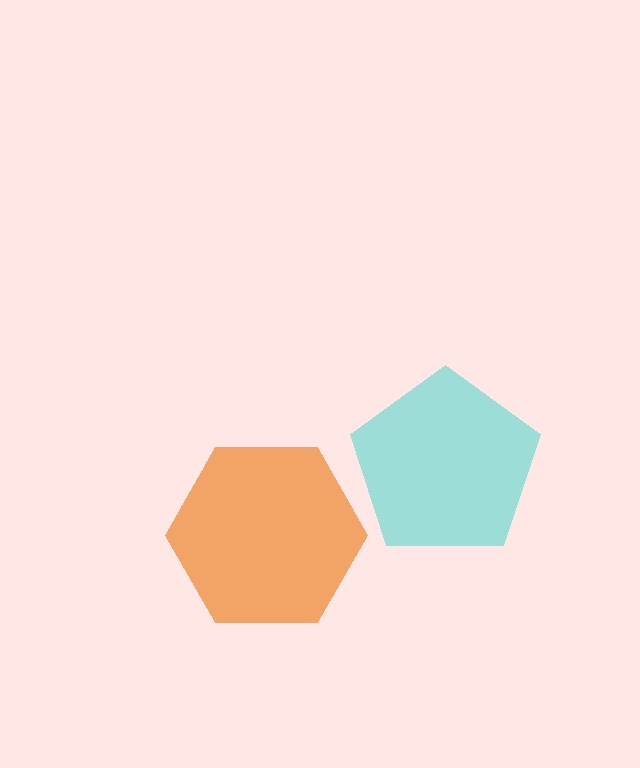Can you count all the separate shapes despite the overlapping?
Yes, there are 2 separate shapes.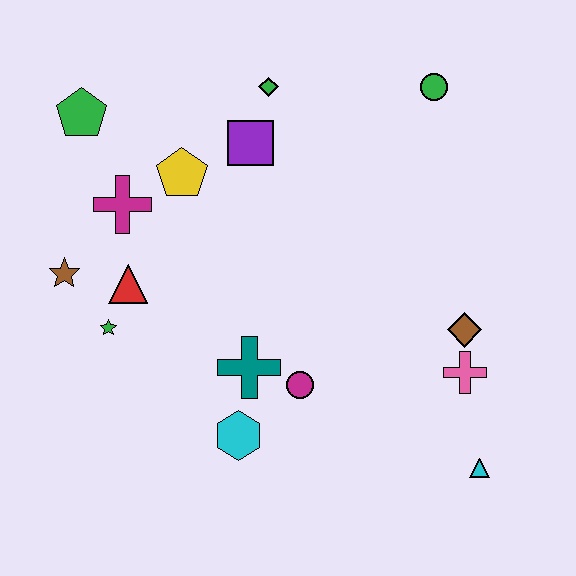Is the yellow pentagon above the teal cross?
Yes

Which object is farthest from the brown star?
The cyan triangle is farthest from the brown star.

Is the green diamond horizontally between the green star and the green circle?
Yes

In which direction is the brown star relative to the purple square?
The brown star is to the left of the purple square.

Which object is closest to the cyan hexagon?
The teal cross is closest to the cyan hexagon.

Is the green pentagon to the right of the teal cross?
No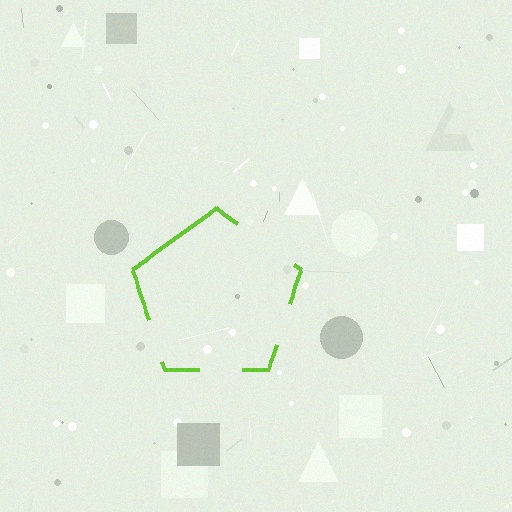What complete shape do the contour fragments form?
The contour fragments form a pentagon.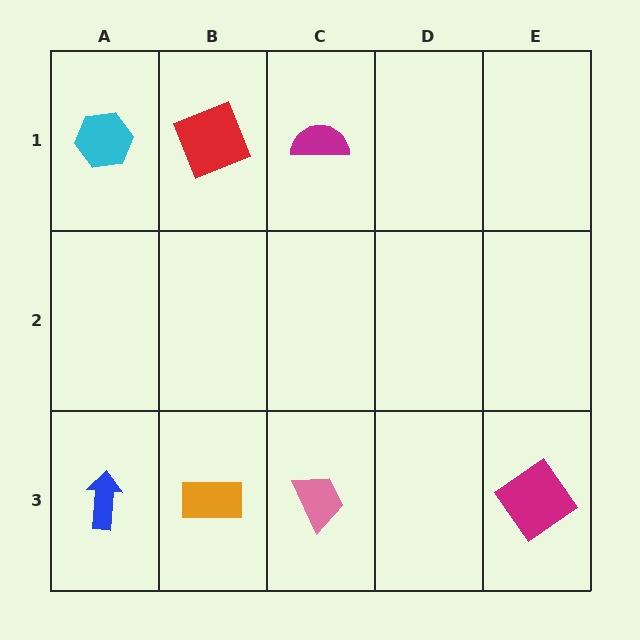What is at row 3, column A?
A blue arrow.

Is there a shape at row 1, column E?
No, that cell is empty.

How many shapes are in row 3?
4 shapes.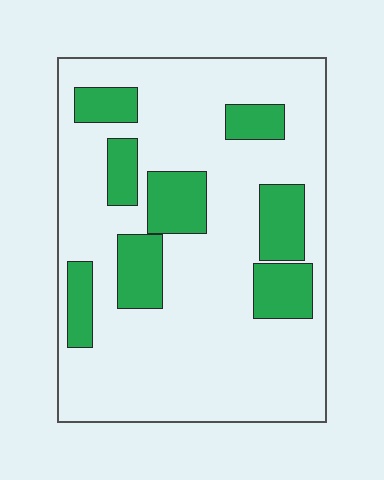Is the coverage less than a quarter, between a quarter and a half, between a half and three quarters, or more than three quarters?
Less than a quarter.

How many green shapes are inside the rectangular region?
8.